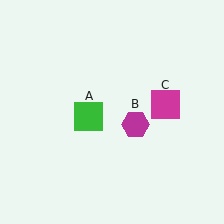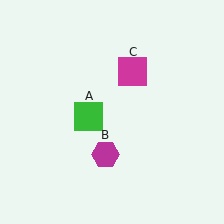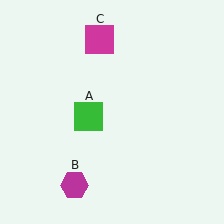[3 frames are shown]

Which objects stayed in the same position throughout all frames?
Green square (object A) remained stationary.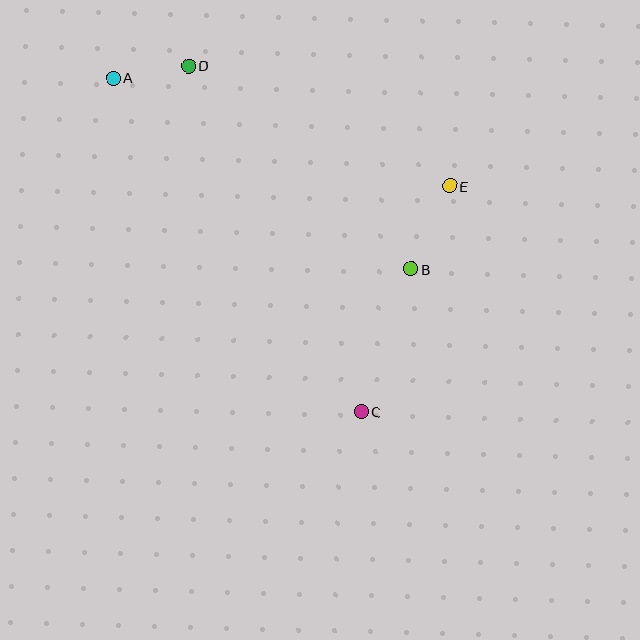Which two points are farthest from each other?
Points A and C are farthest from each other.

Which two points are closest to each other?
Points A and D are closest to each other.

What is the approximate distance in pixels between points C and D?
The distance between C and D is approximately 386 pixels.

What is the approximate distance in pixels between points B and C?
The distance between B and C is approximately 151 pixels.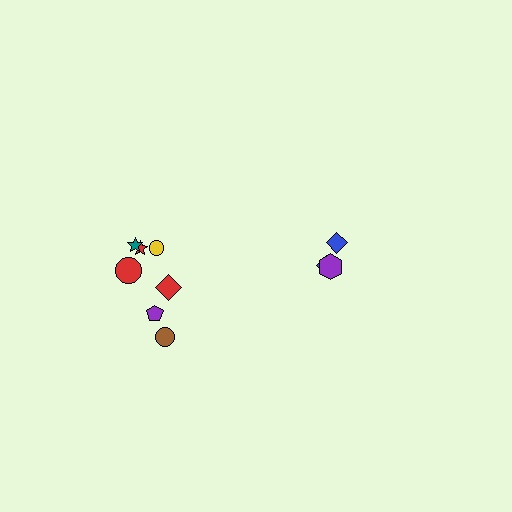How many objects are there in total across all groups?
There are 10 objects.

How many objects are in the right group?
There are 3 objects.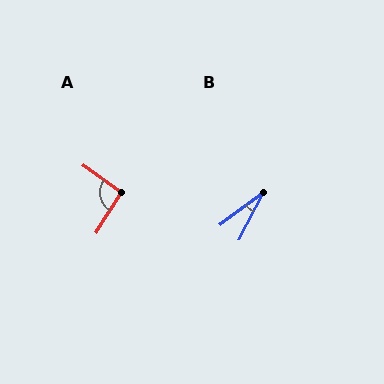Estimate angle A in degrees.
Approximately 94 degrees.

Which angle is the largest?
A, at approximately 94 degrees.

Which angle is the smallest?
B, at approximately 26 degrees.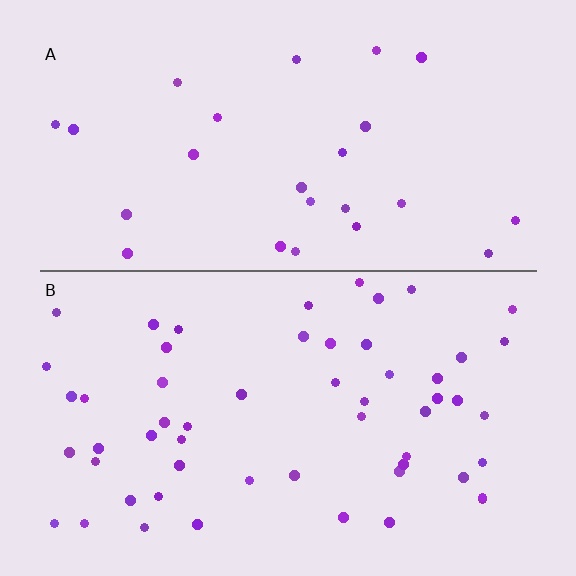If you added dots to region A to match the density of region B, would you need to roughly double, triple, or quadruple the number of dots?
Approximately double.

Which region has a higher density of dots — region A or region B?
B (the bottom).